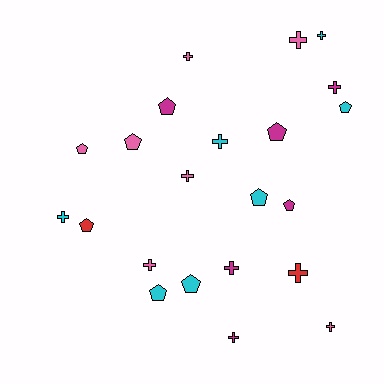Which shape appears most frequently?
Cross, with 12 objects.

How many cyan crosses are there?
There are 3 cyan crosses.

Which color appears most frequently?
Cyan, with 7 objects.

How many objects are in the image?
There are 22 objects.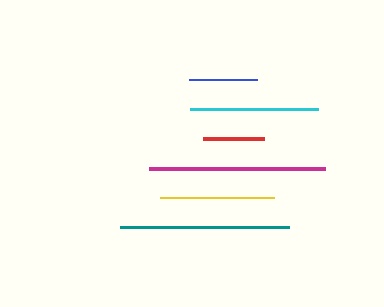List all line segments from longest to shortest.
From longest to shortest: magenta, teal, cyan, yellow, blue, red.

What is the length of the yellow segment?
The yellow segment is approximately 114 pixels long.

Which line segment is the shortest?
The red line is the shortest at approximately 61 pixels.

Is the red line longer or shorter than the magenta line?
The magenta line is longer than the red line.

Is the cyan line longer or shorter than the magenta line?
The magenta line is longer than the cyan line.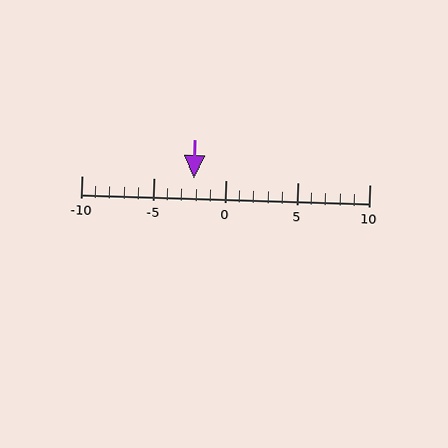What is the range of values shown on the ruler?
The ruler shows values from -10 to 10.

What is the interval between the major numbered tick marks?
The major tick marks are spaced 5 units apart.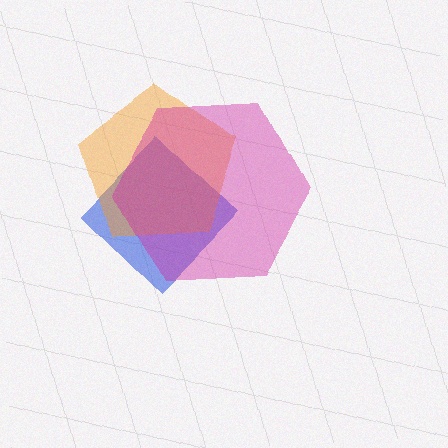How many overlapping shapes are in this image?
There are 3 overlapping shapes in the image.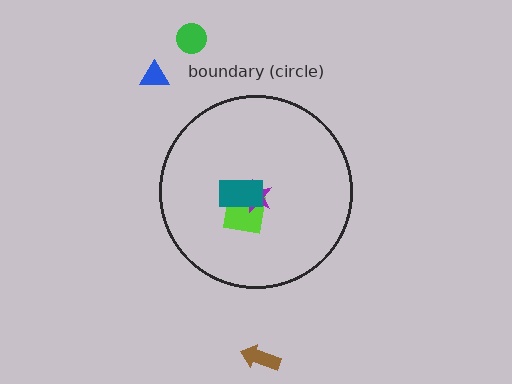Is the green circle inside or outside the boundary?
Outside.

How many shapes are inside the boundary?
3 inside, 3 outside.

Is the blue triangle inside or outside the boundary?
Outside.